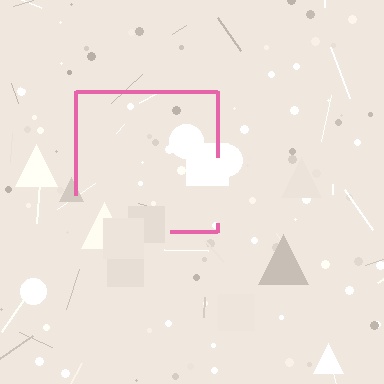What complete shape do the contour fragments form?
The contour fragments form a square.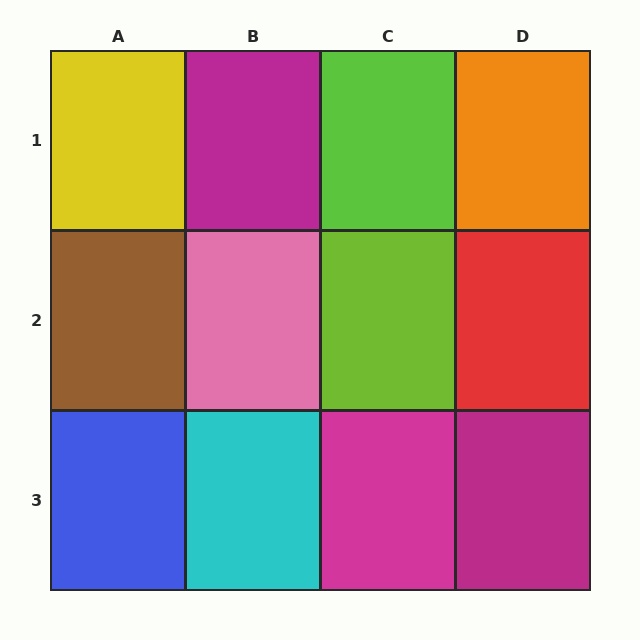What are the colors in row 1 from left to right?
Yellow, magenta, lime, orange.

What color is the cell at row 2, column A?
Brown.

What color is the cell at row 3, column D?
Magenta.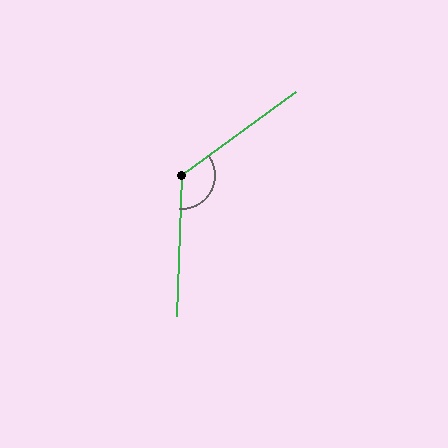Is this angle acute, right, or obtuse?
It is obtuse.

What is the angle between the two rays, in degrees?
Approximately 128 degrees.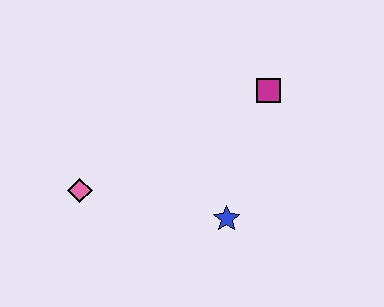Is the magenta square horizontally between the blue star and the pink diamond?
No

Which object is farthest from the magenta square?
The pink diamond is farthest from the magenta square.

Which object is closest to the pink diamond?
The blue star is closest to the pink diamond.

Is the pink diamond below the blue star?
No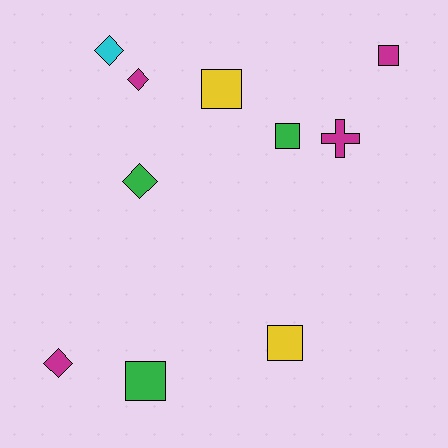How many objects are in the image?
There are 10 objects.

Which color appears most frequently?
Magenta, with 4 objects.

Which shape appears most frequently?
Square, with 5 objects.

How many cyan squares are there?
There are no cyan squares.